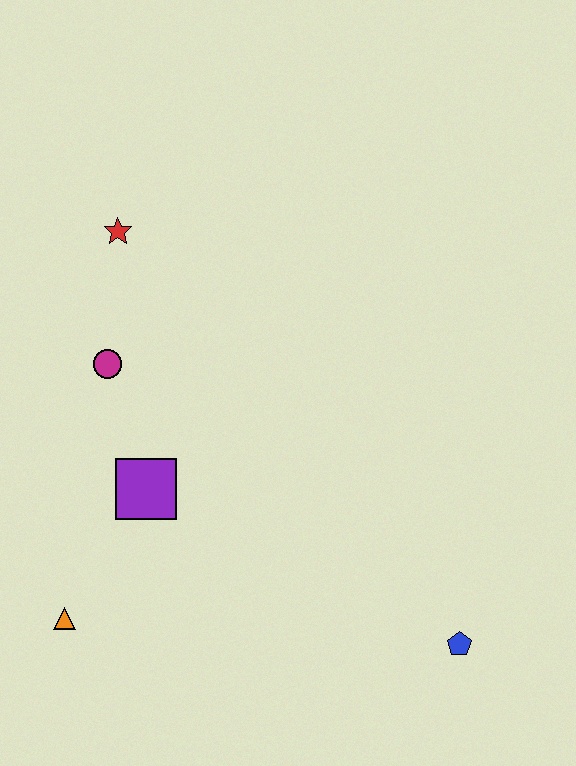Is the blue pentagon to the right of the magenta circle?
Yes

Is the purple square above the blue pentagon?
Yes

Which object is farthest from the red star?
The blue pentagon is farthest from the red star.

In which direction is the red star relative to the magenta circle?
The red star is above the magenta circle.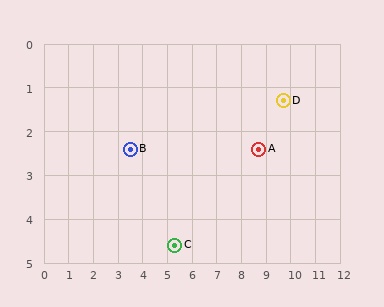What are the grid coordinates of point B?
Point B is at approximately (3.5, 2.4).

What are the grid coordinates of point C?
Point C is at approximately (5.3, 4.6).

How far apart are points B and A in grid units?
Points B and A are about 5.2 grid units apart.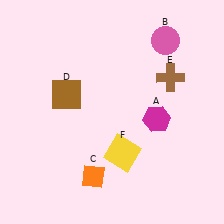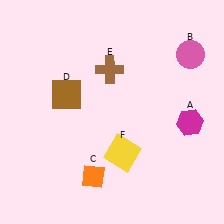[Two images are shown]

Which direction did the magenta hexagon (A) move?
The magenta hexagon (A) moved right.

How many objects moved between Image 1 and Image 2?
3 objects moved between the two images.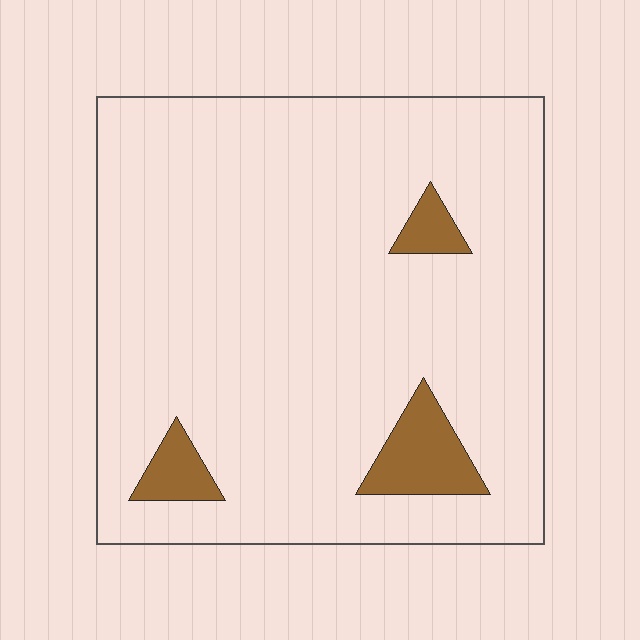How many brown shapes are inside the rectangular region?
3.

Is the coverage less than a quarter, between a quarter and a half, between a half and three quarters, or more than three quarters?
Less than a quarter.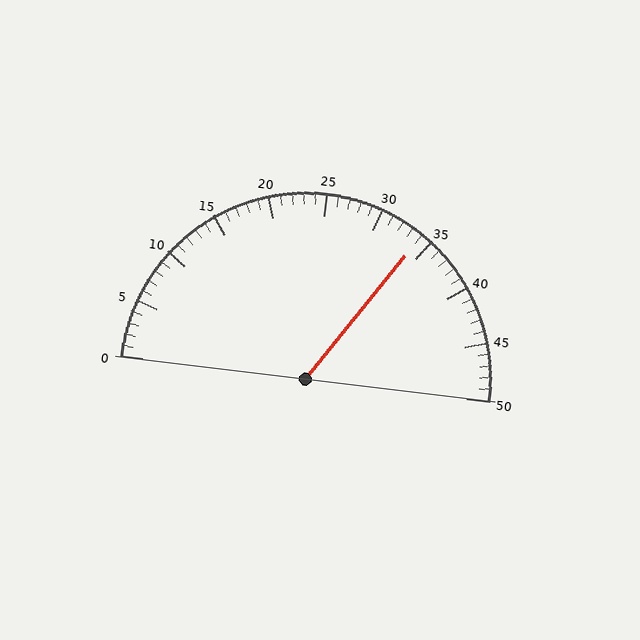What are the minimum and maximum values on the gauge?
The gauge ranges from 0 to 50.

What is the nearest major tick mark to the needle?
The nearest major tick mark is 35.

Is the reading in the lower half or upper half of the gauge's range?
The reading is in the upper half of the range (0 to 50).